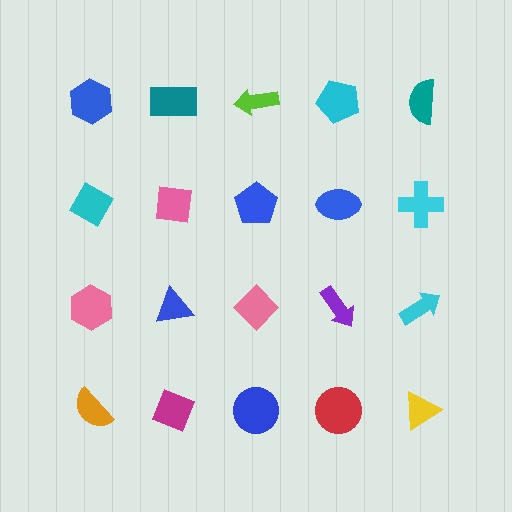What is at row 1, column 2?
A teal rectangle.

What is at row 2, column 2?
A pink square.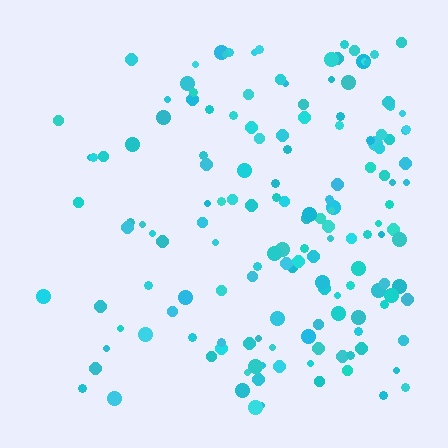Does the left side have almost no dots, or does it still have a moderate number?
Still a moderate number, just noticeably fewer than the right.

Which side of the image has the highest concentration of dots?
The right.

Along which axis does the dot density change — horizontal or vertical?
Horizontal.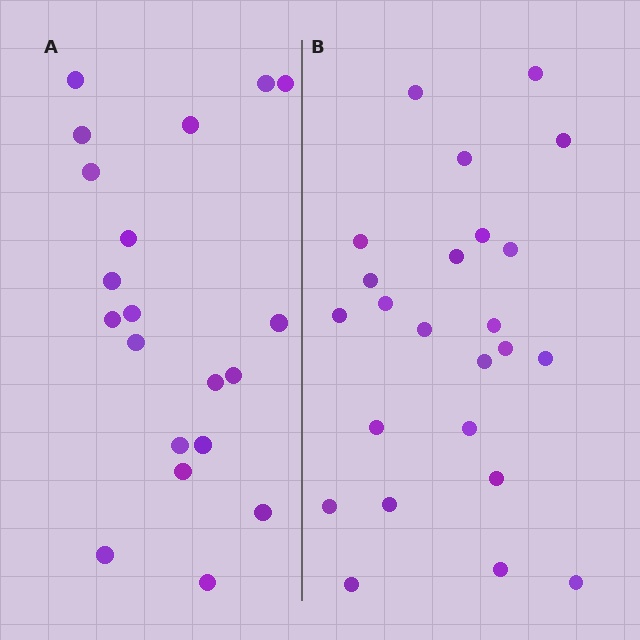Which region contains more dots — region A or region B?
Region B (the right region) has more dots.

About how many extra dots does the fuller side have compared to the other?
Region B has about 4 more dots than region A.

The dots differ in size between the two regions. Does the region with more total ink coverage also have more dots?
No. Region A has more total ink coverage because its dots are larger, but region B actually contains more individual dots. Total area can be misleading — the number of items is what matters here.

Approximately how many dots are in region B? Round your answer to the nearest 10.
About 20 dots. (The exact count is 24, which rounds to 20.)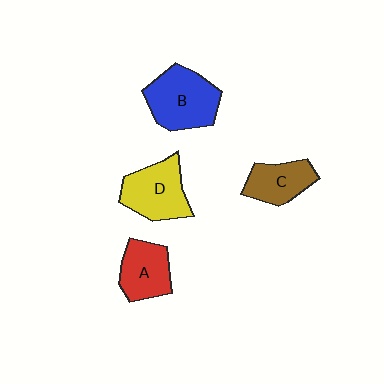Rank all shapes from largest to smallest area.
From largest to smallest: B (blue), D (yellow), A (red), C (brown).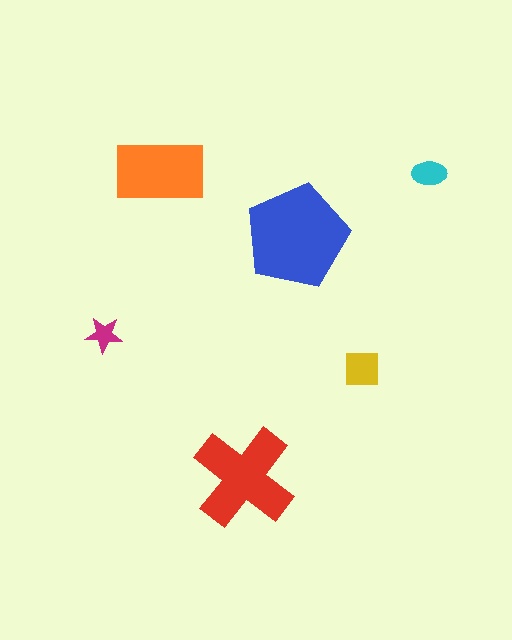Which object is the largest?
The blue pentagon.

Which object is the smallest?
The magenta star.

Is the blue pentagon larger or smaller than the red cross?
Larger.